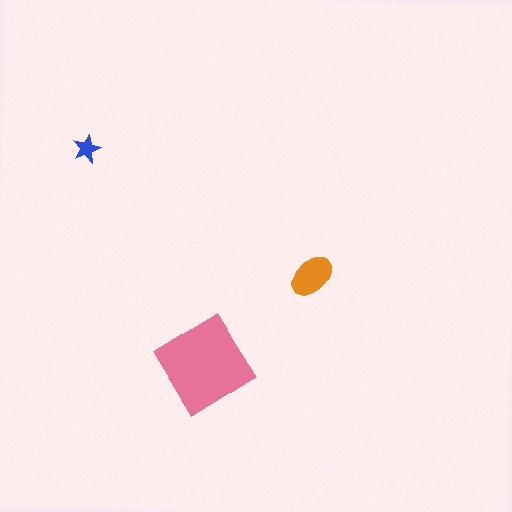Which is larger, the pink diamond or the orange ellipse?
The pink diamond.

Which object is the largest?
The pink diamond.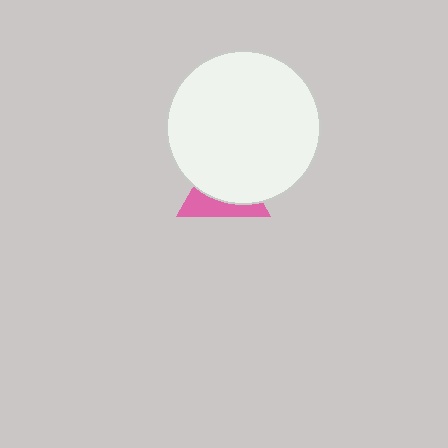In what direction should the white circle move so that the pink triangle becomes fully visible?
The white circle should move up. That is the shortest direction to clear the overlap and leave the pink triangle fully visible.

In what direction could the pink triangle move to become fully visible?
The pink triangle could move down. That would shift it out from behind the white circle entirely.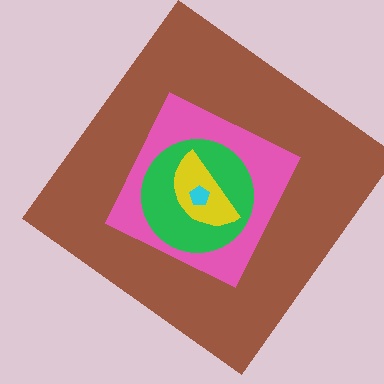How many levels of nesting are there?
5.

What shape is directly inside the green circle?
The yellow semicircle.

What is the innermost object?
The cyan pentagon.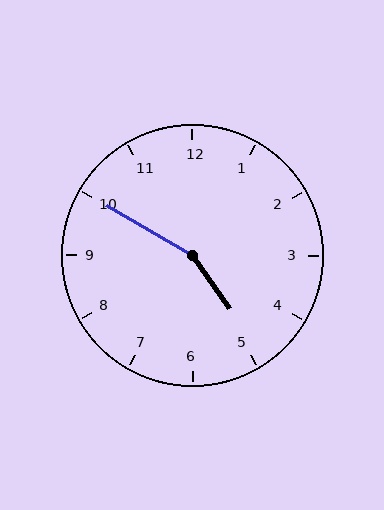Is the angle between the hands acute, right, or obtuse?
It is obtuse.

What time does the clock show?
4:50.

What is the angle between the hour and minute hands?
Approximately 155 degrees.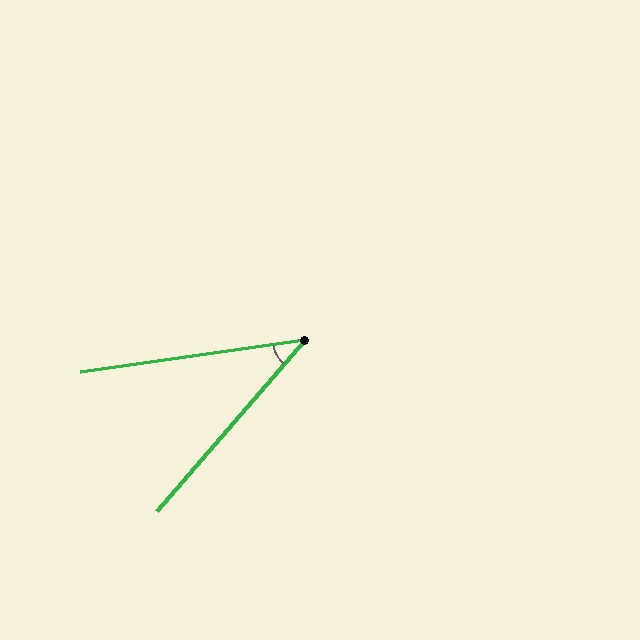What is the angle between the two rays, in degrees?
Approximately 41 degrees.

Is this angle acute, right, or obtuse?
It is acute.